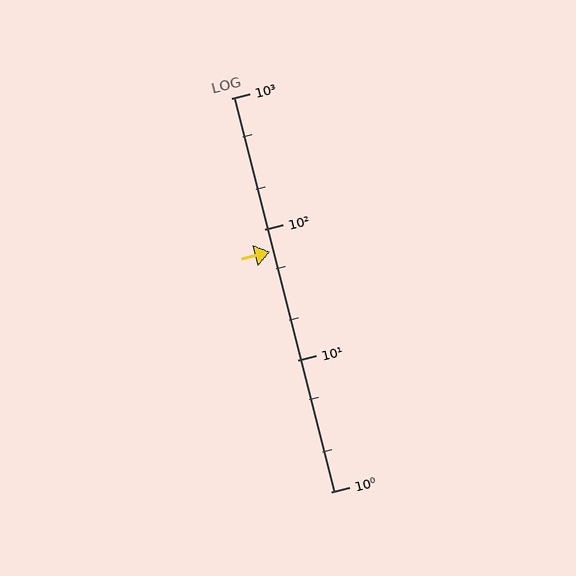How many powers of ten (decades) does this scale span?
The scale spans 3 decades, from 1 to 1000.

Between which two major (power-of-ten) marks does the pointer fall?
The pointer is between 10 and 100.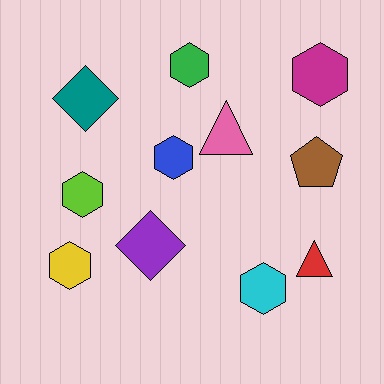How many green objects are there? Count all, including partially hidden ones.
There is 1 green object.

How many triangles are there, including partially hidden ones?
There are 2 triangles.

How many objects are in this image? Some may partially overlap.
There are 11 objects.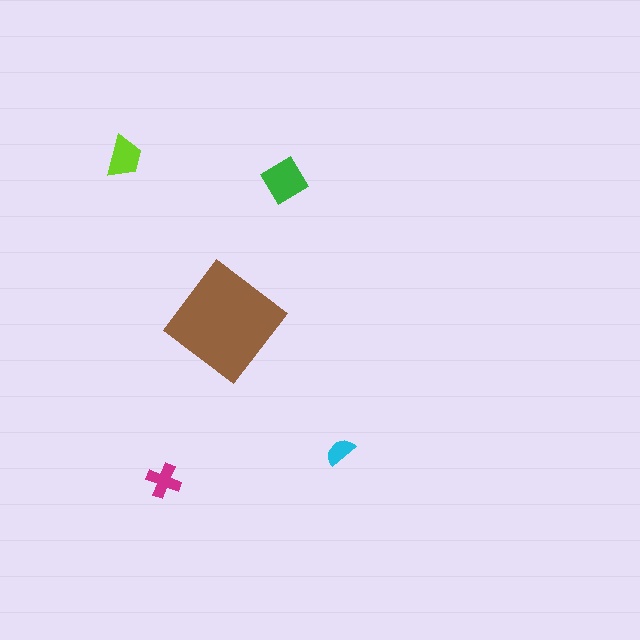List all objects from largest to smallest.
The brown diamond, the green diamond, the lime trapezoid, the magenta cross, the cyan semicircle.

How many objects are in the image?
There are 5 objects in the image.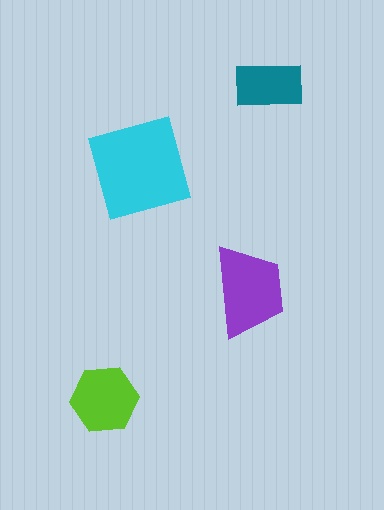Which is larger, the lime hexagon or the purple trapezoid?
The purple trapezoid.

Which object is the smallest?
The teal rectangle.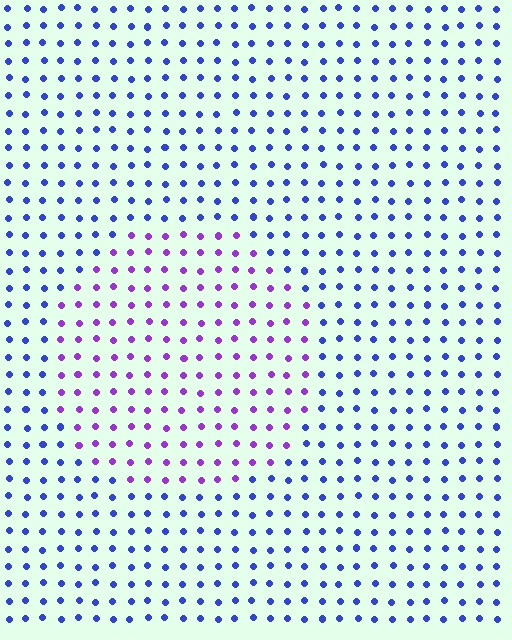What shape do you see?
I see a circle.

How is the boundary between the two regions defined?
The boundary is defined purely by a slight shift in hue (about 46 degrees). Spacing, size, and orientation are identical on both sides.